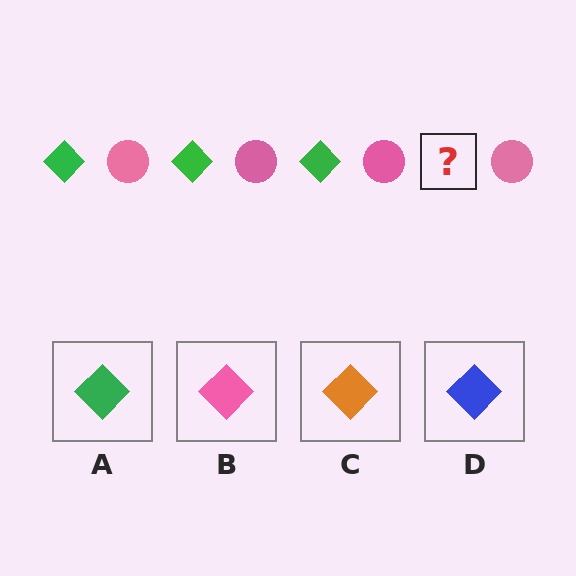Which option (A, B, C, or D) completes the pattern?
A.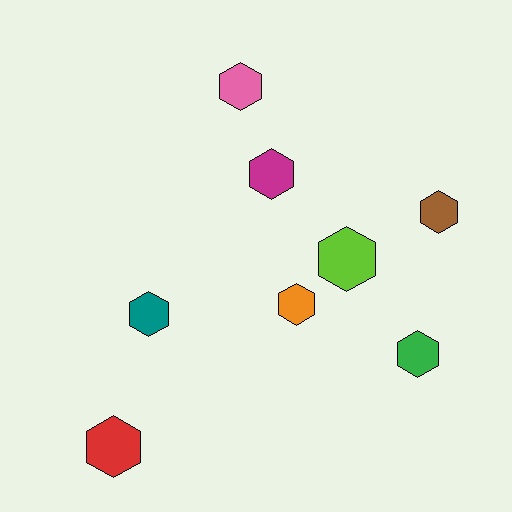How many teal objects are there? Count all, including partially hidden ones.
There is 1 teal object.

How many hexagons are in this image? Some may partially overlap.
There are 8 hexagons.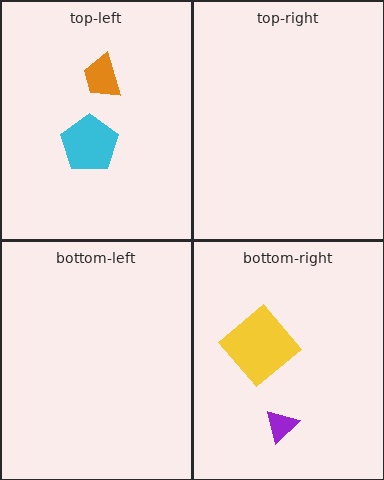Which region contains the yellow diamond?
The bottom-right region.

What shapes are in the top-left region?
The orange trapezoid, the cyan pentagon.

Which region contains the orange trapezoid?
The top-left region.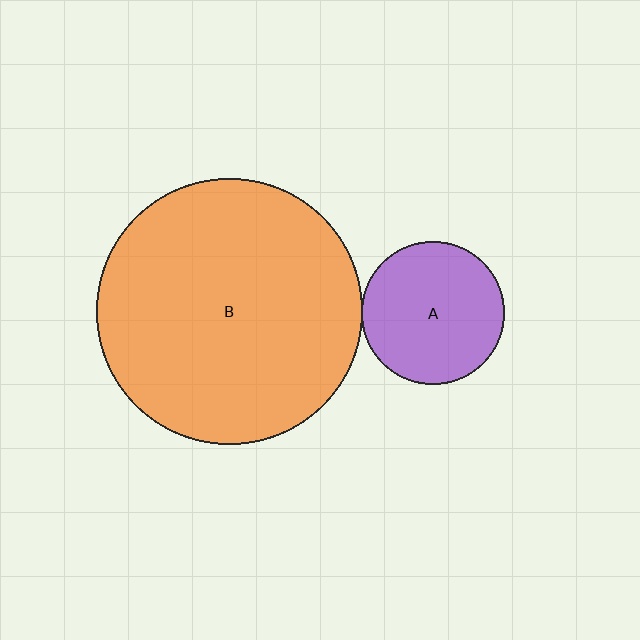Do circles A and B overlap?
Yes.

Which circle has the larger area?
Circle B (orange).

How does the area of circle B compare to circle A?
Approximately 3.4 times.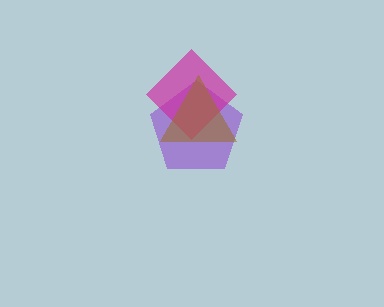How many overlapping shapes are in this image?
There are 3 overlapping shapes in the image.